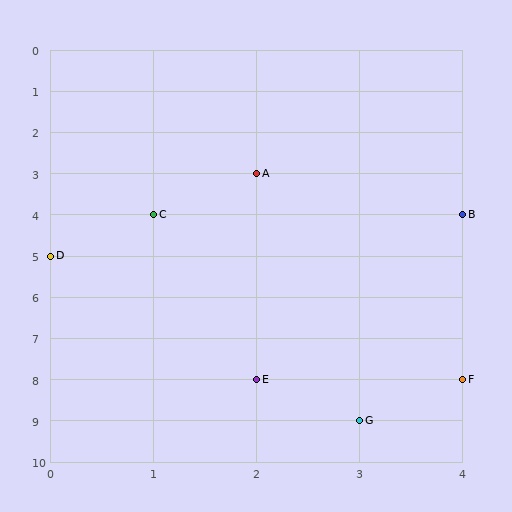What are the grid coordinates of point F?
Point F is at grid coordinates (4, 8).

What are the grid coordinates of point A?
Point A is at grid coordinates (2, 3).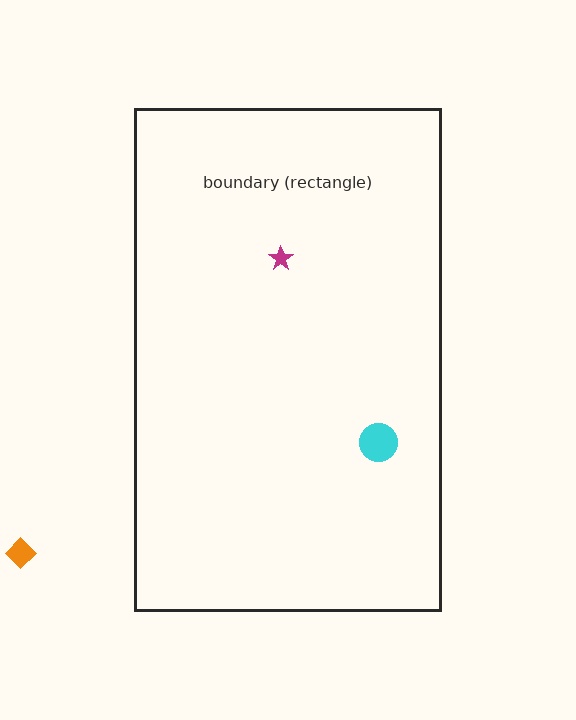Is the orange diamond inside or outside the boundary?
Outside.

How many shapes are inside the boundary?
2 inside, 1 outside.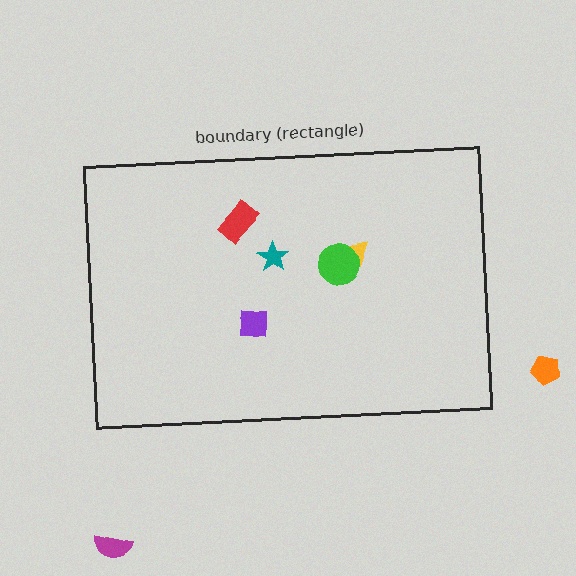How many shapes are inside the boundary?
5 inside, 2 outside.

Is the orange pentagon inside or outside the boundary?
Outside.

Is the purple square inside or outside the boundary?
Inside.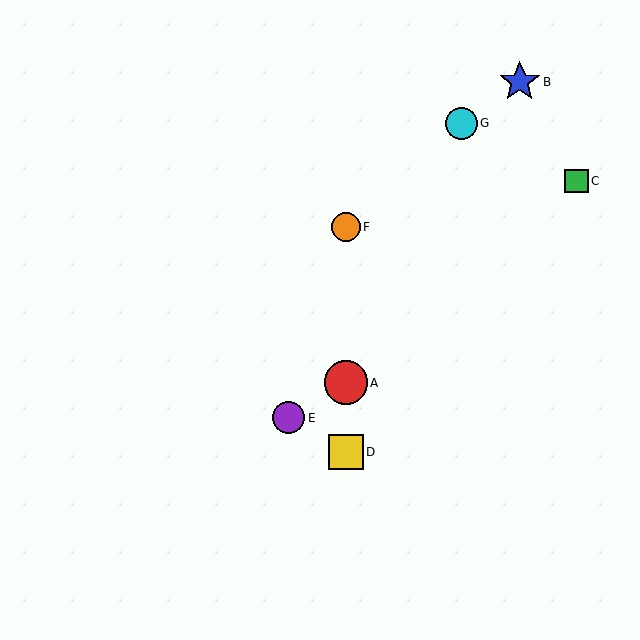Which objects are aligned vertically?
Objects A, D, F are aligned vertically.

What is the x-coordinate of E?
Object E is at x≈289.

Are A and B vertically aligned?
No, A is at x≈346 and B is at x≈520.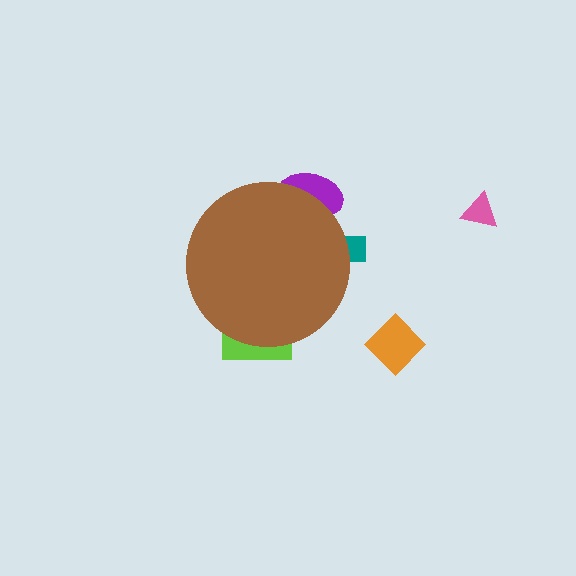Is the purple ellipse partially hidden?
Yes, the purple ellipse is partially hidden behind the brown circle.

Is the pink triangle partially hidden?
No, the pink triangle is fully visible.